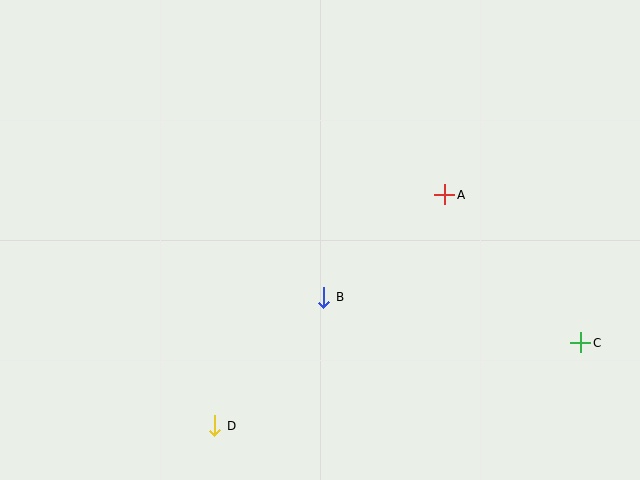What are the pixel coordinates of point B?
Point B is at (324, 297).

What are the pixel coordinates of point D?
Point D is at (215, 426).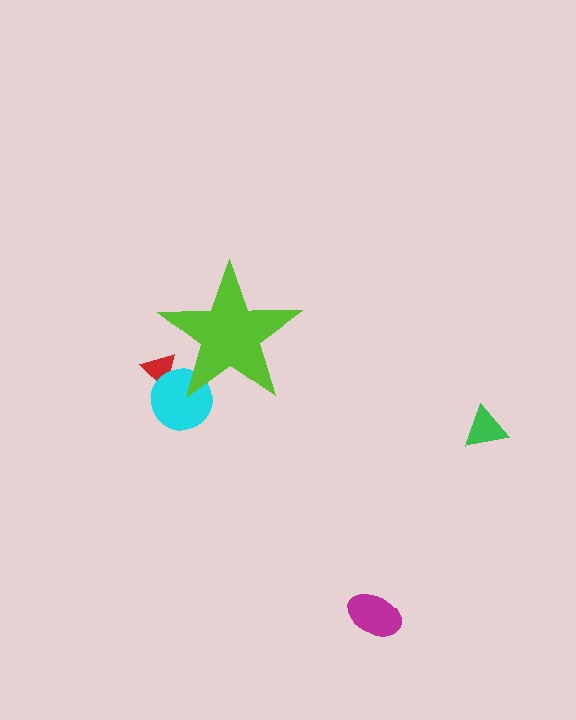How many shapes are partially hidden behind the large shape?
2 shapes are partially hidden.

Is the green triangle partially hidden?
No, the green triangle is fully visible.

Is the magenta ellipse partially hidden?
No, the magenta ellipse is fully visible.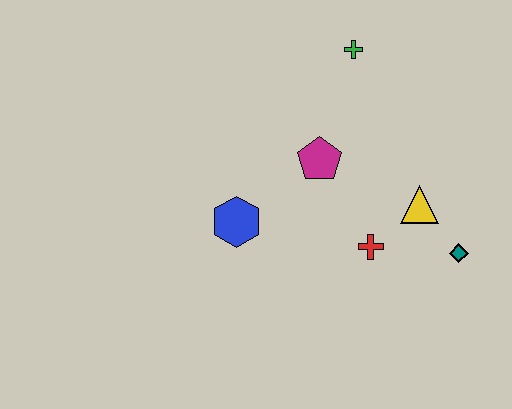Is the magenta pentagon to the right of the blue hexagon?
Yes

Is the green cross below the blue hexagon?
No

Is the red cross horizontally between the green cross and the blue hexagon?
No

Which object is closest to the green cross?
The magenta pentagon is closest to the green cross.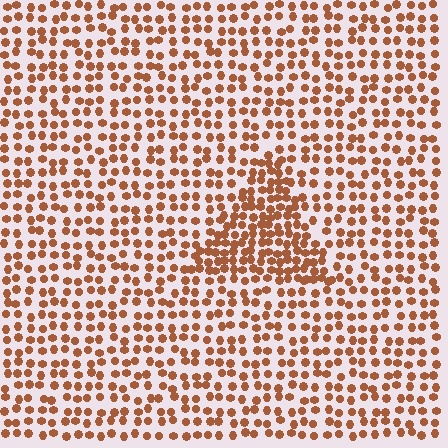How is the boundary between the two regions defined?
The boundary is defined by a change in element density (approximately 1.8x ratio). All elements are the same color, size, and shape.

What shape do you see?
I see a triangle.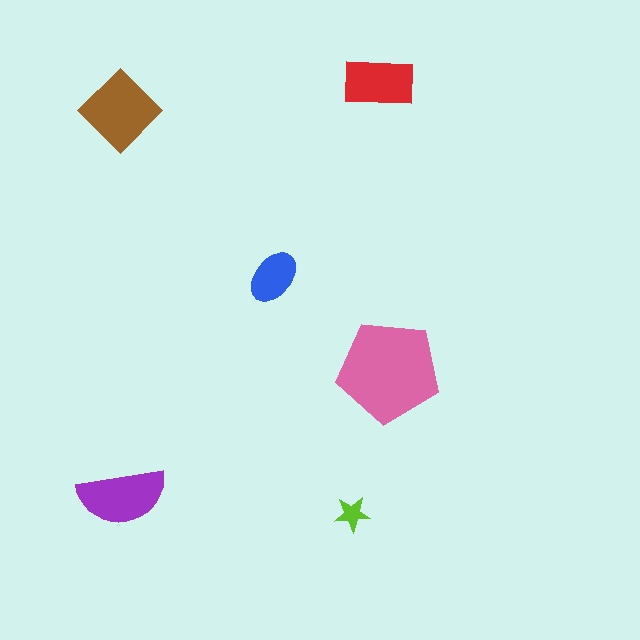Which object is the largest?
The pink pentagon.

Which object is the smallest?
The lime star.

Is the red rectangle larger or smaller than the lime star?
Larger.